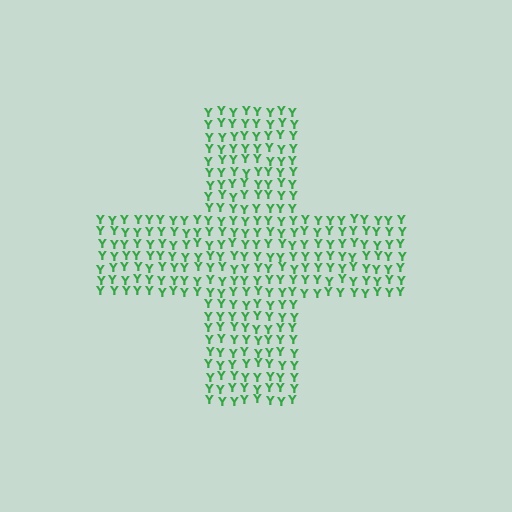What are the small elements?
The small elements are letter Y's.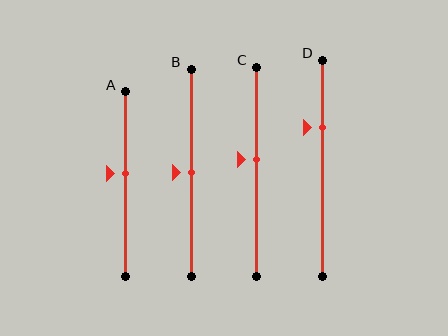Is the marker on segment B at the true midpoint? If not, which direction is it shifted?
Yes, the marker on segment B is at the true midpoint.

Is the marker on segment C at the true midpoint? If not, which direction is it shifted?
No, the marker on segment C is shifted upward by about 6% of the segment length.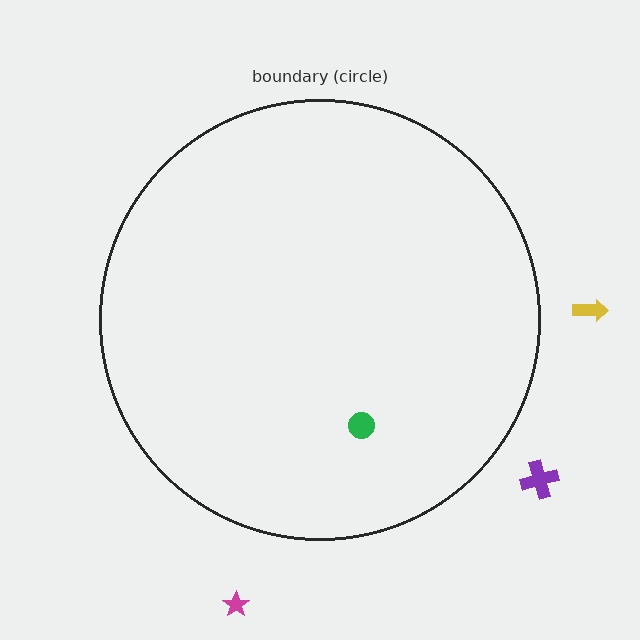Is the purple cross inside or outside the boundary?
Outside.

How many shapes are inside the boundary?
1 inside, 3 outside.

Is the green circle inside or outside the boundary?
Inside.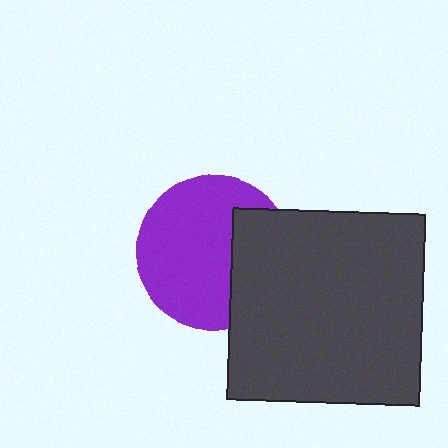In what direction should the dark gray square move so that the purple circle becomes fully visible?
The dark gray square should move right. That is the shortest direction to clear the overlap and leave the purple circle fully visible.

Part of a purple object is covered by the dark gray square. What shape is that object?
It is a circle.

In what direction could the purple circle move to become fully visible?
The purple circle could move left. That would shift it out from behind the dark gray square entirely.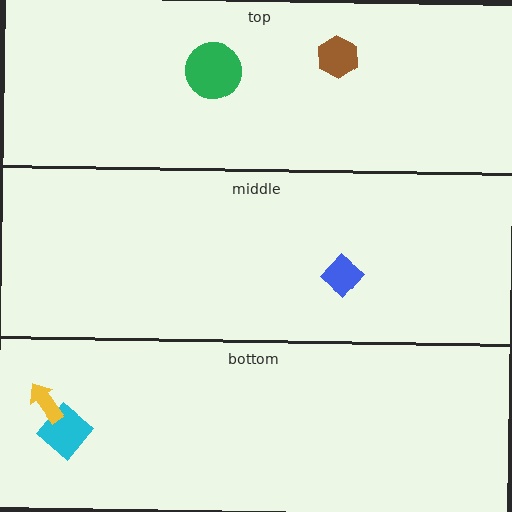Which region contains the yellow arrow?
The bottom region.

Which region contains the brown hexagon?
The top region.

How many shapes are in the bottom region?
2.